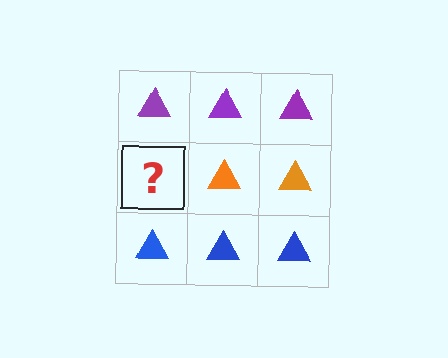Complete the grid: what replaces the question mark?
The question mark should be replaced with an orange triangle.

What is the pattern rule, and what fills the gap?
The rule is that each row has a consistent color. The gap should be filled with an orange triangle.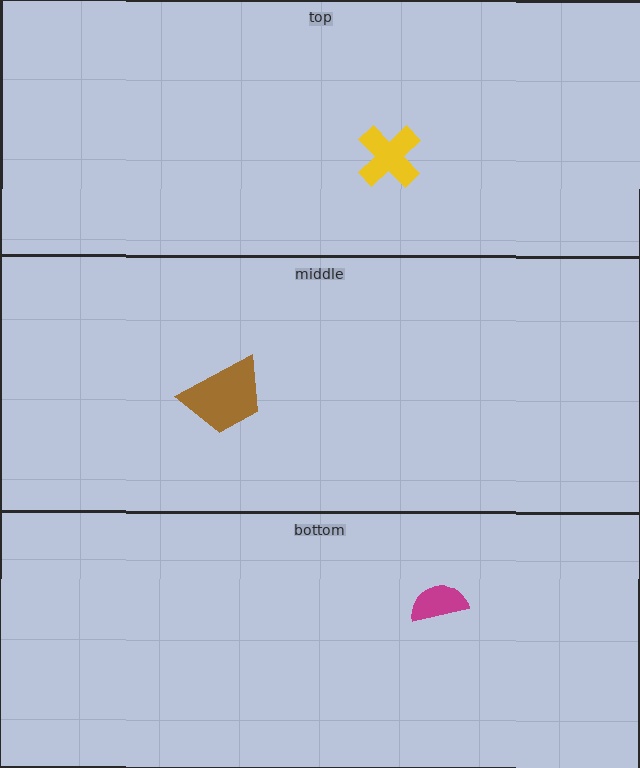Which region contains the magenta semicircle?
The bottom region.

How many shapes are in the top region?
1.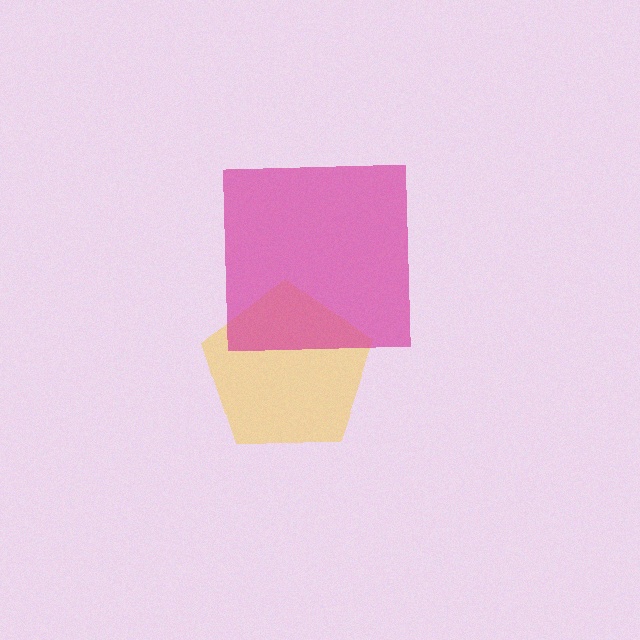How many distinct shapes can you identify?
There are 2 distinct shapes: a yellow pentagon, a magenta square.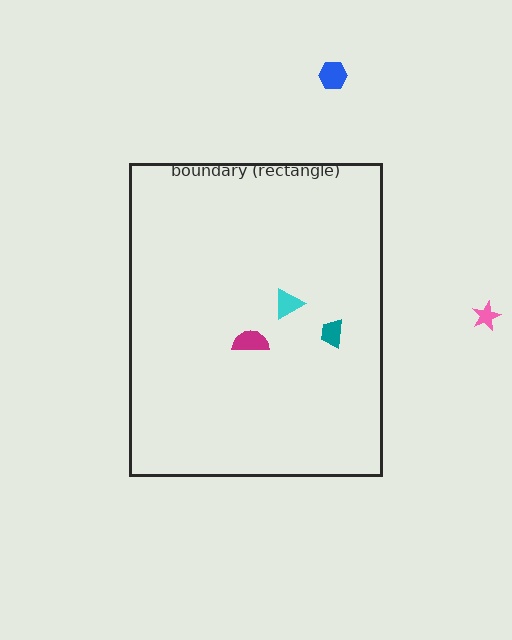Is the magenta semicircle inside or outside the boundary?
Inside.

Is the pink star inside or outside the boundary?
Outside.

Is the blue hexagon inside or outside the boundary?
Outside.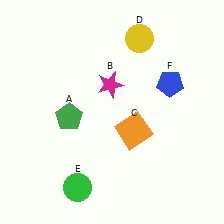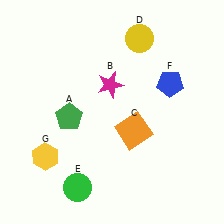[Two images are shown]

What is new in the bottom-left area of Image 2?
A yellow hexagon (G) was added in the bottom-left area of Image 2.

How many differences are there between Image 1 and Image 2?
There is 1 difference between the two images.